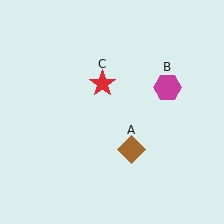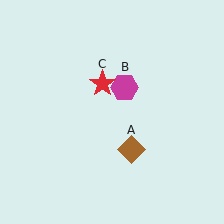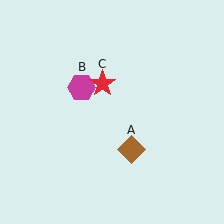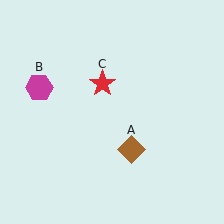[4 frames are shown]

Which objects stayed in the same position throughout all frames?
Brown diamond (object A) and red star (object C) remained stationary.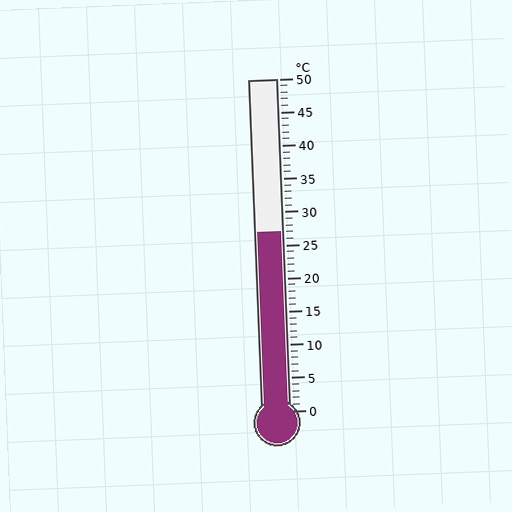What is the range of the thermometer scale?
The thermometer scale ranges from 0°C to 50°C.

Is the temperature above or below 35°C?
The temperature is below 35°C.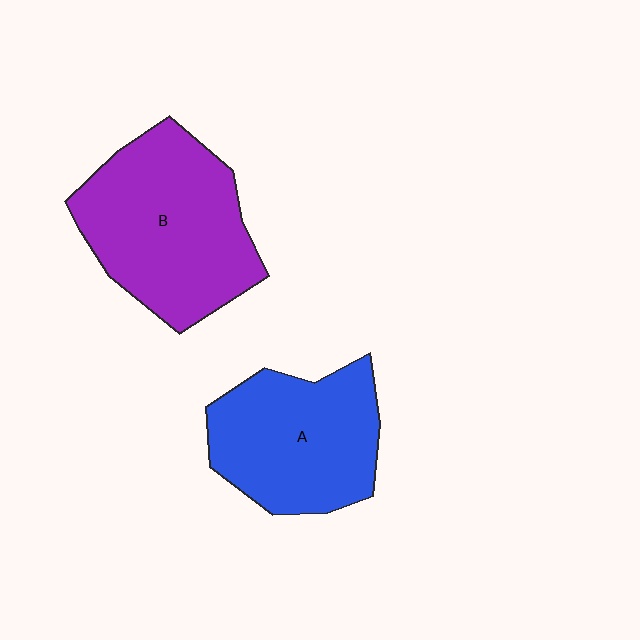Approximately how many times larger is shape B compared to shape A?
Approximately 1.2 times.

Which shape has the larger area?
Shape B (purple).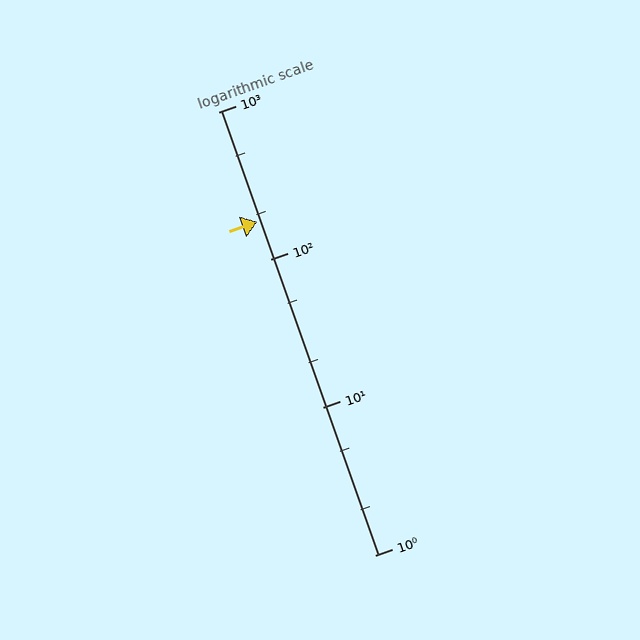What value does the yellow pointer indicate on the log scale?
The pointer indicates approximately 180.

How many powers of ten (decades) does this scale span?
The scale spans 3 decades, from 1 to 1000.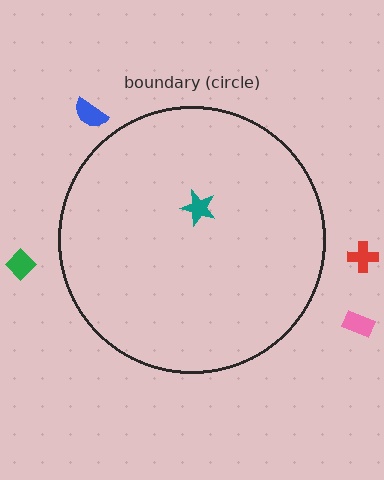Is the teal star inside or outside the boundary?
Inside.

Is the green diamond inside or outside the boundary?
Outside.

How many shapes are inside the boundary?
1 inside, 4 outside.